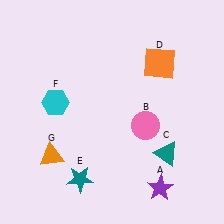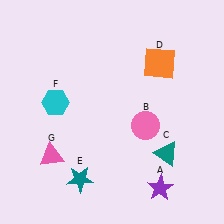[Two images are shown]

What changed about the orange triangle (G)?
In Image 1, G is orange. In Image 2, it changed to pink.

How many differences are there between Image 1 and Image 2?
There is 1 difference between the two images.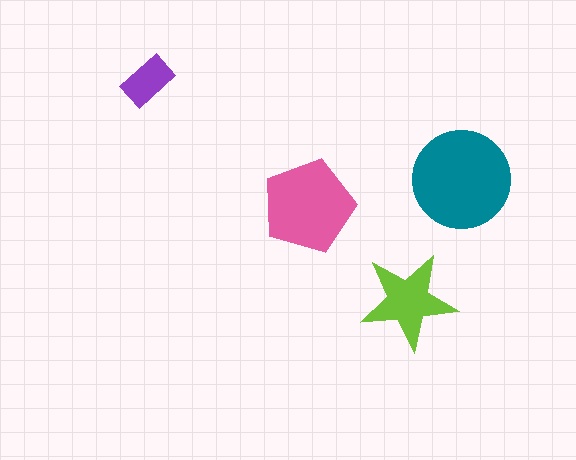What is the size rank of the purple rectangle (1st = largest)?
4th.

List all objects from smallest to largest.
The purple rectangle, the lime star, the pink pentagon, the teal circle.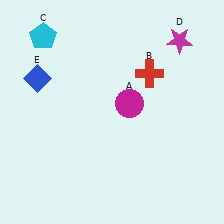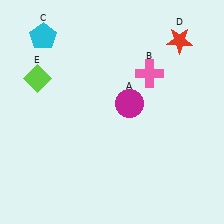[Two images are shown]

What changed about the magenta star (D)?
In Image 1, D is magenta. In Image 2, it changed to red.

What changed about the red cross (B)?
In Image 1, B is red. In Image 2, it changed to pink.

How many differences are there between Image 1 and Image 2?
There are 3 differences between the two images.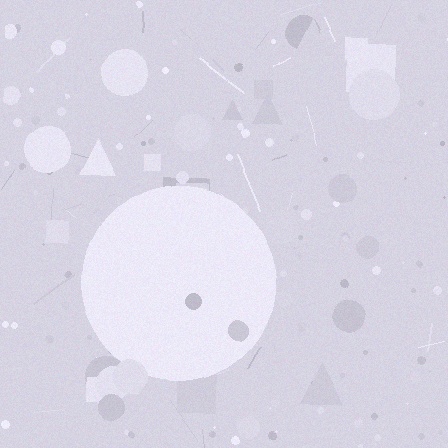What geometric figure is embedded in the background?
A circle is embedded in the background.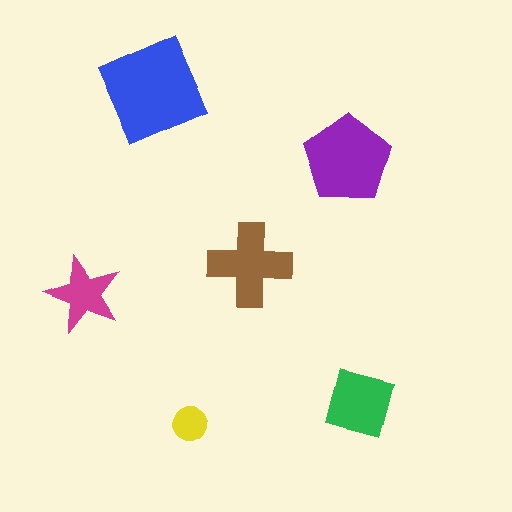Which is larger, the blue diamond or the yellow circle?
The blue diamond.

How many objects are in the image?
There are 6 objects in the image.